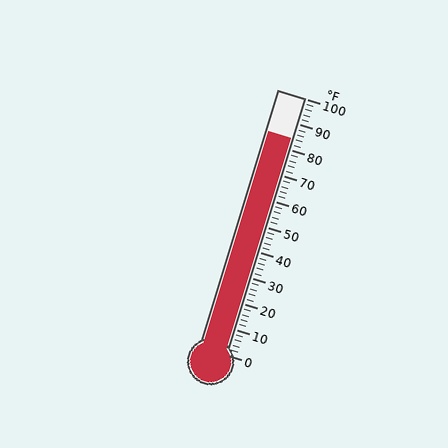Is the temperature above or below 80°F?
The temperature is above 80°F.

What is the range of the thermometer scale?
The thermometer scale ranges from 0°F to 100°F.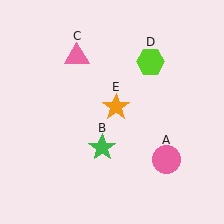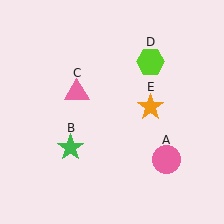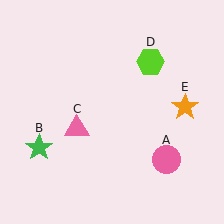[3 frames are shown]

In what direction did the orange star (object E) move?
The orange star (object E) moved right.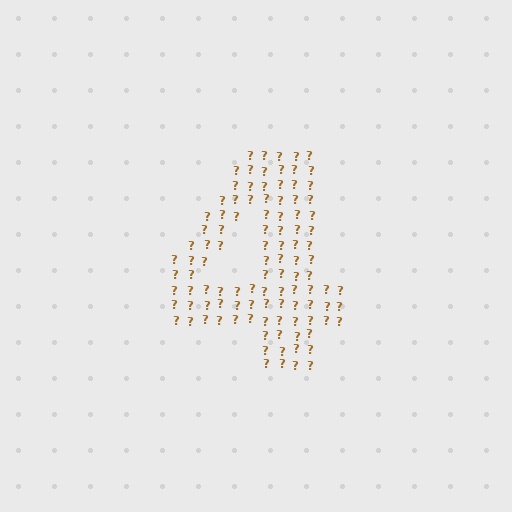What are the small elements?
The small elements are question marks.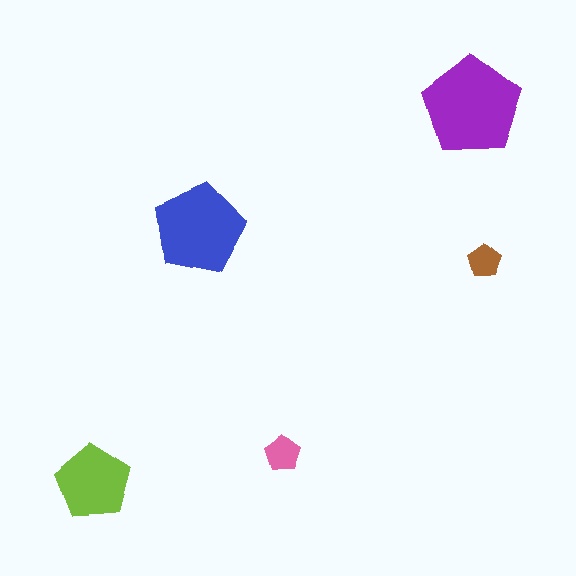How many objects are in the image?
There are 5 objects in the image.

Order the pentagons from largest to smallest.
the purple one, the blue one, the lime one, the pink one, the brown one.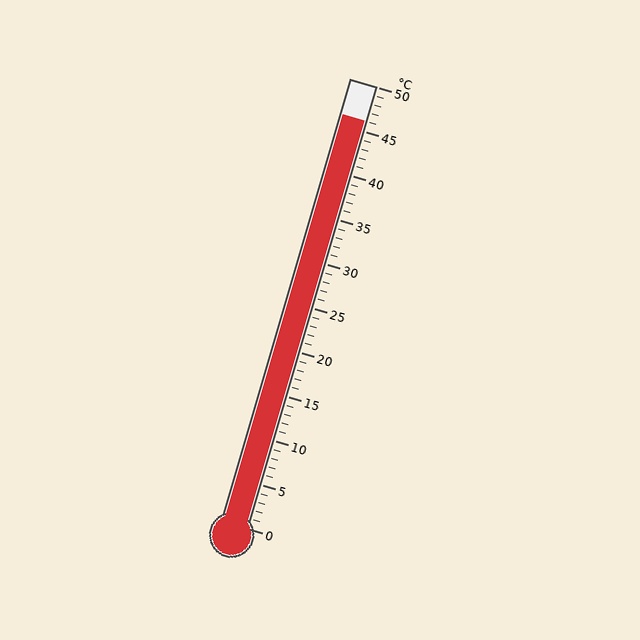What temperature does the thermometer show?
The thermometer shows approximately 46°C.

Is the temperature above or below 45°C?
The temperature is above 45°C.